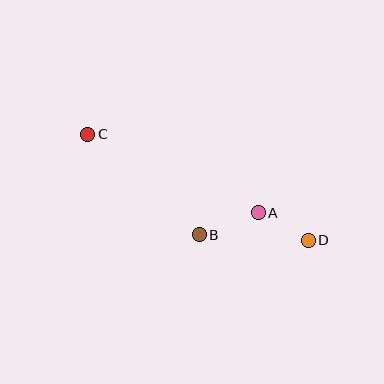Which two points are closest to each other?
Points A and D are closest to each other.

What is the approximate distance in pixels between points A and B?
The distance between A and B is approximately 63 pixels.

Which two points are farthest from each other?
Points C and D are farthest from each other.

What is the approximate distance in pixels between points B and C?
The distance between B and C is approximately 150 pixels.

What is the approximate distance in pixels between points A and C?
The distance between A and C is approximately 188 pixels.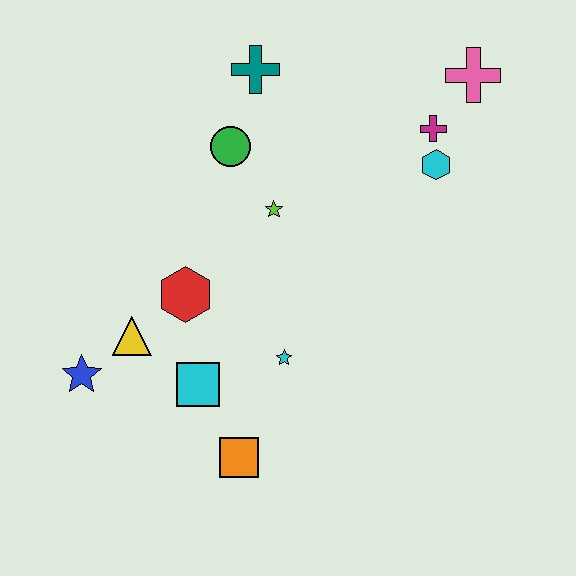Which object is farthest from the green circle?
The orange square is farthest from the green circle.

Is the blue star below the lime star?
Yes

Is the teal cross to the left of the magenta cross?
Yes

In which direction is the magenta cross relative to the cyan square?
The magenta cross is above the cyan square.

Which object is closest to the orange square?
The cyan square is closest to the orange square.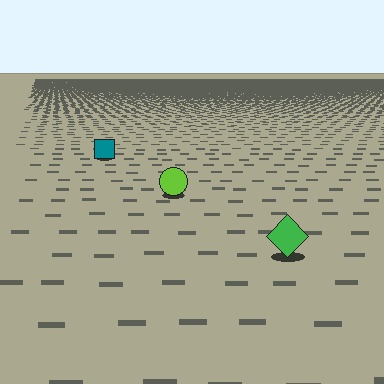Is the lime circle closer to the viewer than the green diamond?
No. The green diamond is closer — you can tell from the texture gradient: the ground texture is coarser near it.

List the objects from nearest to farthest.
From nearest to farthest: the green diamond, the lime circle, the teal square.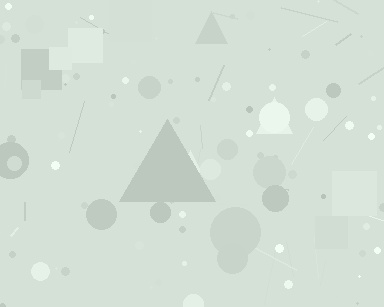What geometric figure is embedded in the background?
A triangle is embedded in the background.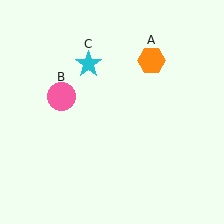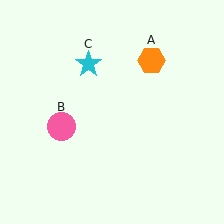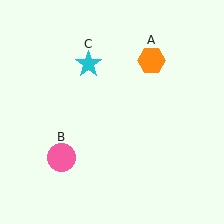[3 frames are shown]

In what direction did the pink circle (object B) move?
The pink circle (object B) moved down.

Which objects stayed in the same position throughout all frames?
Orange hexagon (object A) and cyan star (object C) remained stationary.